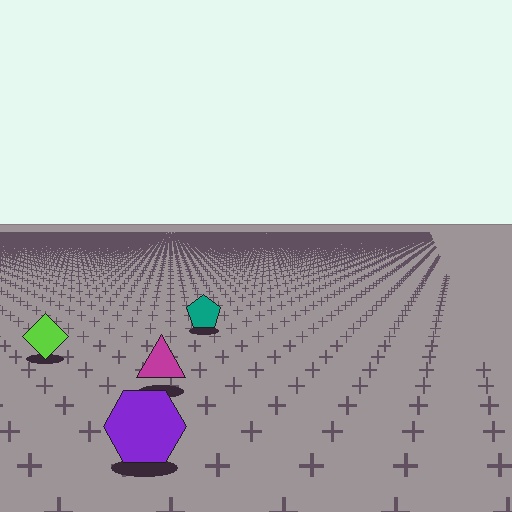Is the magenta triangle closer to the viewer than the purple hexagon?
No. The purple hexagon is closer — you can tell from the texture gradient: the ground texture is coarser near it.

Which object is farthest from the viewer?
The teal pentagon is farthest from the viewer. It appears smaller and the ground texture around it is denser.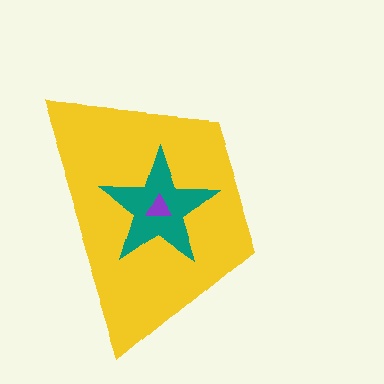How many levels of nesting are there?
3.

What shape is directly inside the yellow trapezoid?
The teal star.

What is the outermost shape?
The yellow trapezoid.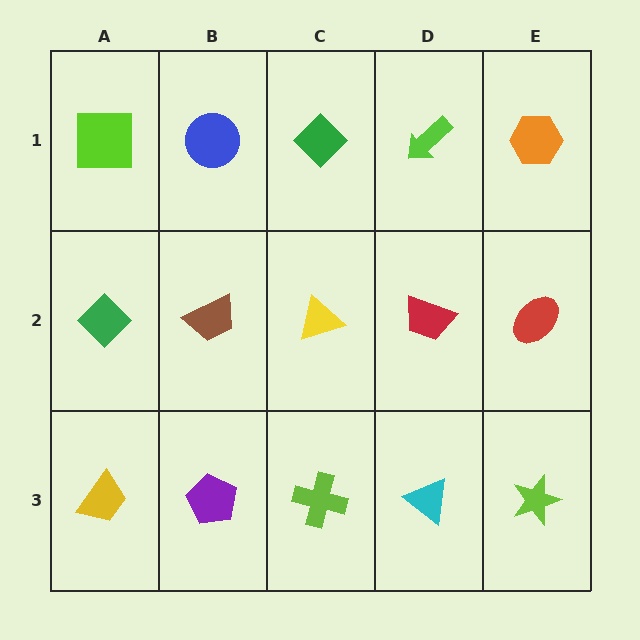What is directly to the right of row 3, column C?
A cyan triangle.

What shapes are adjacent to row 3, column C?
A yellow triangle (row 2, column C), a purple pentagon (row 3, column B), a cyan triangle (row 3, column D).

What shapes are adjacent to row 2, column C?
A green diamond (row 1, column C), a lime cross (row 3, column C), a brown trapezoid (row 2, column B), a red trapezoid (row 2, column D).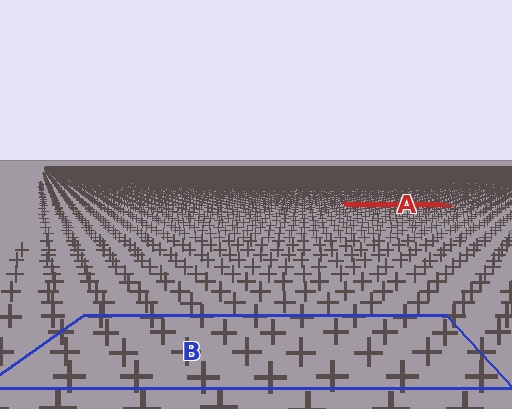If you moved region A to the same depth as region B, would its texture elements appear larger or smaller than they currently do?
They would appear larger. At a closer depth, the same texture elements are projected at a bigger on-screen size.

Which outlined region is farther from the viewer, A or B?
Region A is farther from the viewer — the texture elements inside it appear smaller and more densely packed.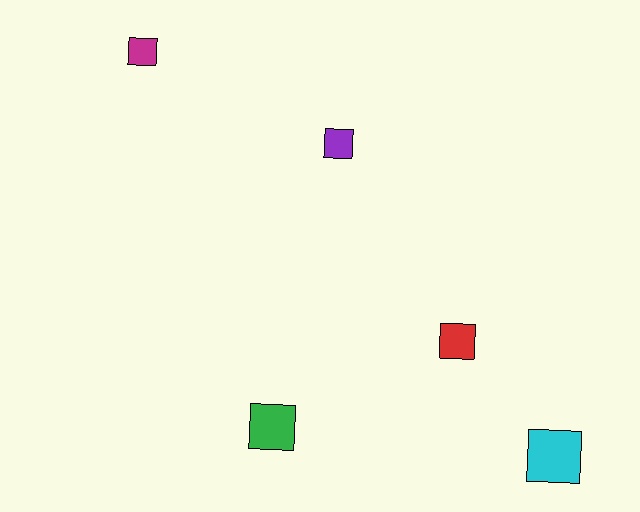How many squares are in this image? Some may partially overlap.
There are 5 squares.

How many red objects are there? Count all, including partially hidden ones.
There is 1 red object.